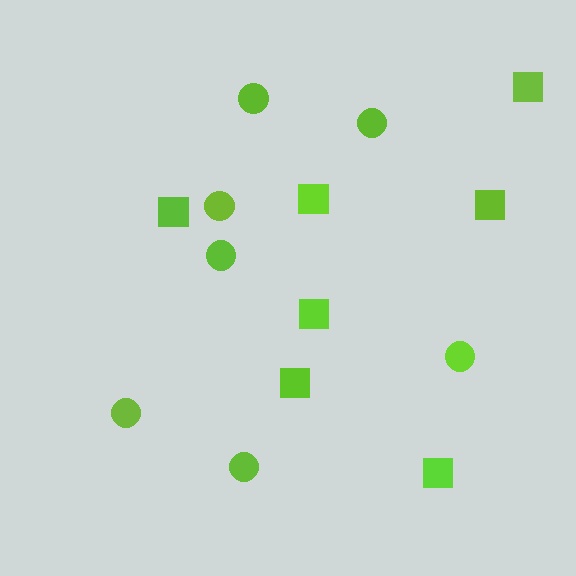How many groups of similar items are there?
There are 2 groups: one group of squares (7) and one group of circles (7).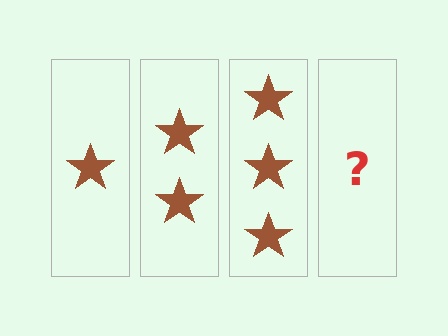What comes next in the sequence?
The next element should be 4 stars.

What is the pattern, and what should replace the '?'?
The pattern is that each step adds one more star. The '?' should be 4 stars.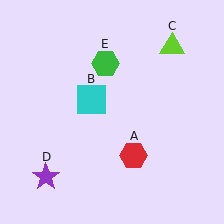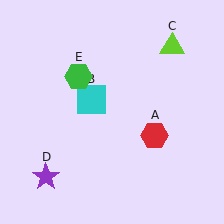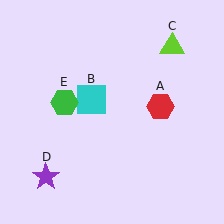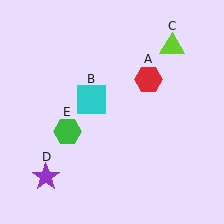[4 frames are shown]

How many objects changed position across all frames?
2 objects changed position: red hexagon (object A), green hexagon (object E).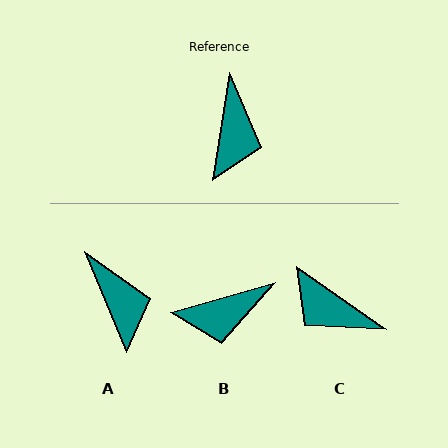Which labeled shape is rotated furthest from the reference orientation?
C, about 116 degrees away.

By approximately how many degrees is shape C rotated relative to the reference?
Approximately 116 degrees clockwise.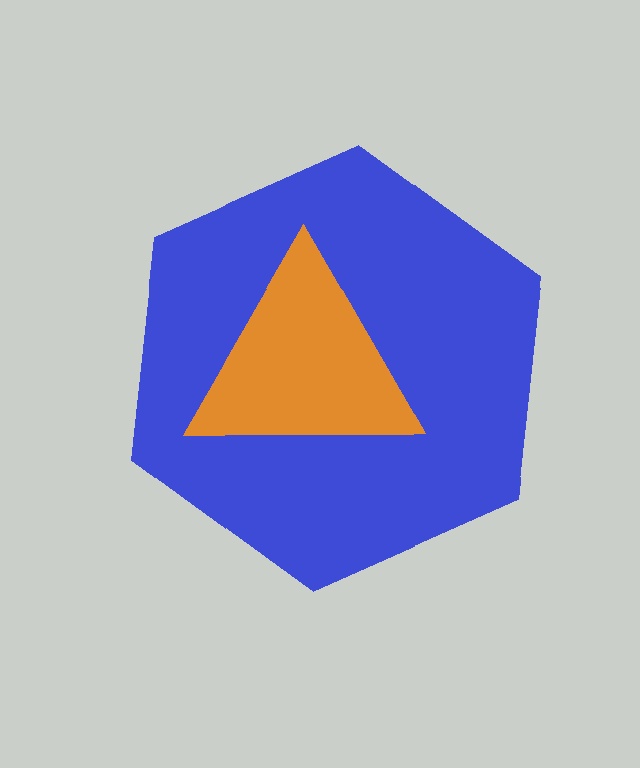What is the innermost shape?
The orange triangle.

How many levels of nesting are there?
2.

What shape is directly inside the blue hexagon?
The orange triangle.